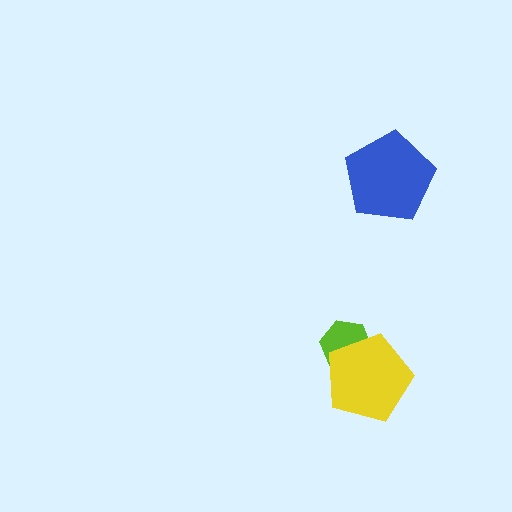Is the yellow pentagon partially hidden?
No, no other shape covers it.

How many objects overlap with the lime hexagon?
1 object overlaps with the lime hexagon.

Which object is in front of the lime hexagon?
The yellow pentagon is in front of the lime hexagon.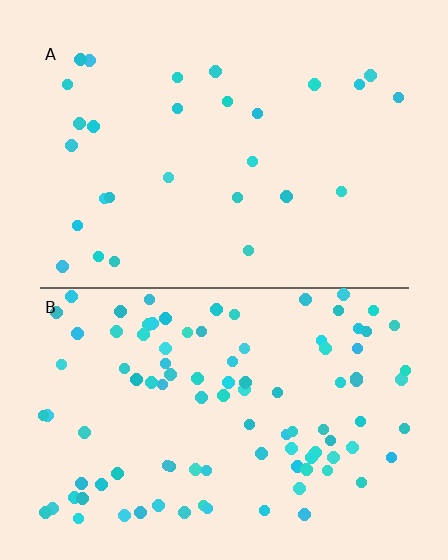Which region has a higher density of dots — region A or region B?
B (the bottom).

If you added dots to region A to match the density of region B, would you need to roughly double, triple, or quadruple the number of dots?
Approximately triple.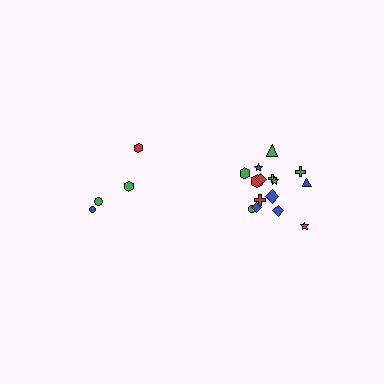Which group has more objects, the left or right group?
The right group.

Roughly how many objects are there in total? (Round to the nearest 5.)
Roughly 20 objects in total.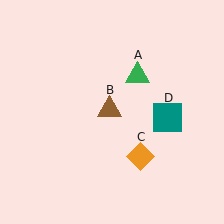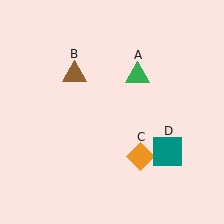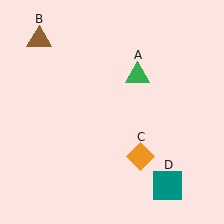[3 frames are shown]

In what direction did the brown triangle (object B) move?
The brown triangle (object B) moved up and to the left.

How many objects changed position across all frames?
2 objects changed position: brown triangle (object B), teal square (object D).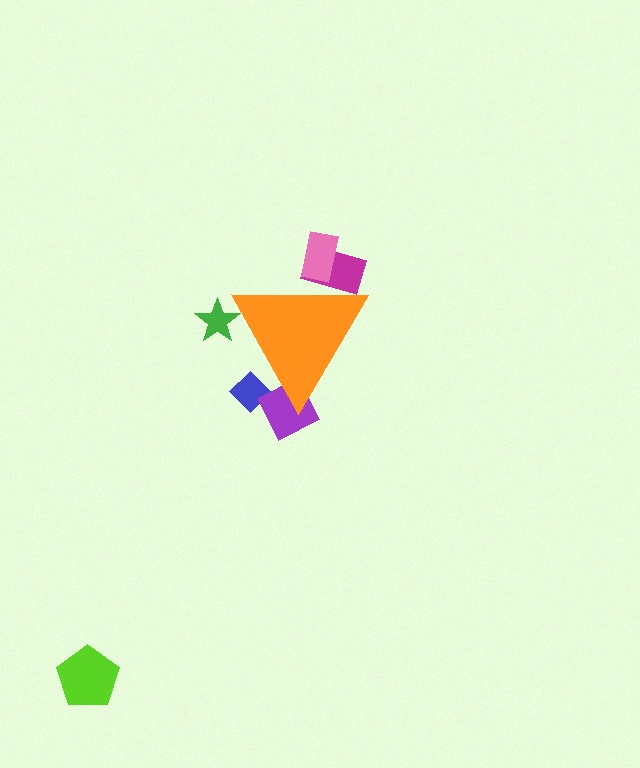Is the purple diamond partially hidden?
Yes, the purple diamond is partially hidden behind the orange triangle.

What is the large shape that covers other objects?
An orange triangle.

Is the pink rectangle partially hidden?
Yes, the pink rectangle is partially hidden behind the orange triangle.